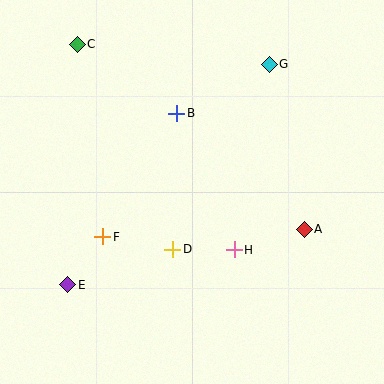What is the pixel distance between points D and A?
The distance between D and A is 133 pixels.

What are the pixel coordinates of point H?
Point H is at (234, 250).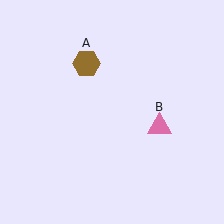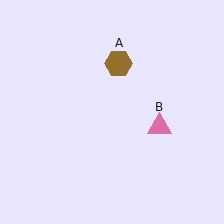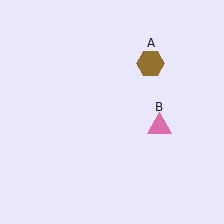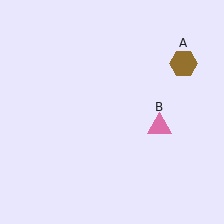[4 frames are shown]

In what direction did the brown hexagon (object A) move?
The brown hexagon (object A) moved right.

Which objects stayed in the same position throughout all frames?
Pink triangle (object B) remained stationary.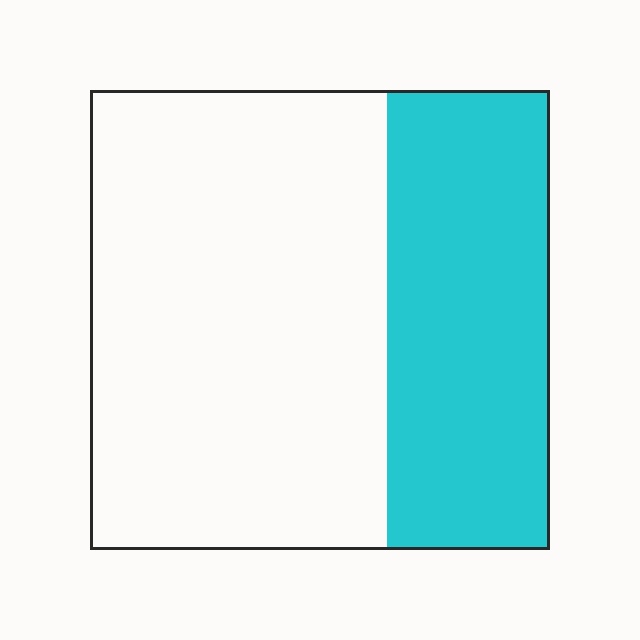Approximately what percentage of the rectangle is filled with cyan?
Approximately 35%.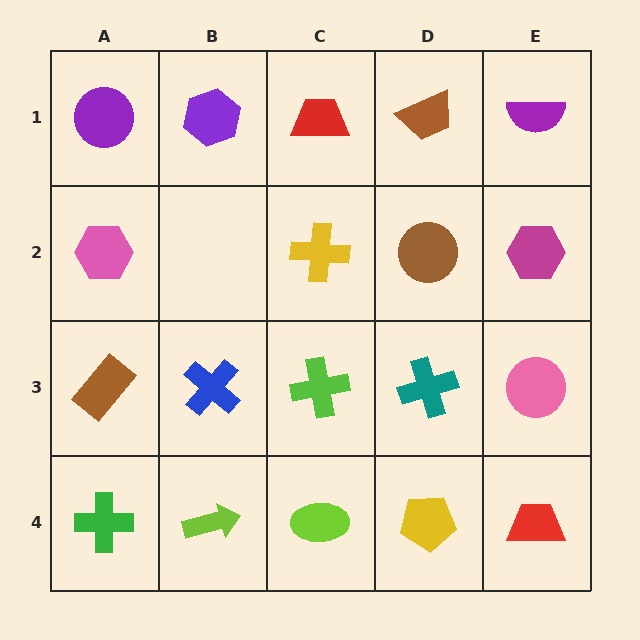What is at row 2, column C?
A yellow cross.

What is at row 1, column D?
A brown trapezoid.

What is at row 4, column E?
A red trapezoid.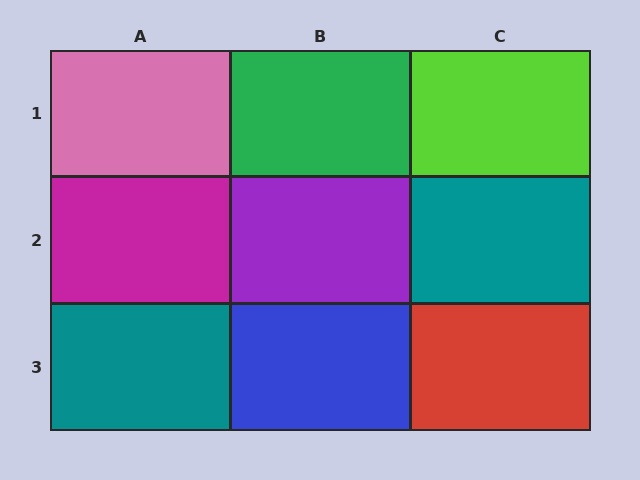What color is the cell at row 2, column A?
Magenta.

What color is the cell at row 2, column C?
Teal.